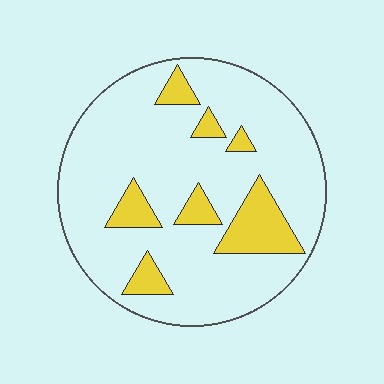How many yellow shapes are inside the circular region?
7.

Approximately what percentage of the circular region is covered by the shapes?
Approximately 15%.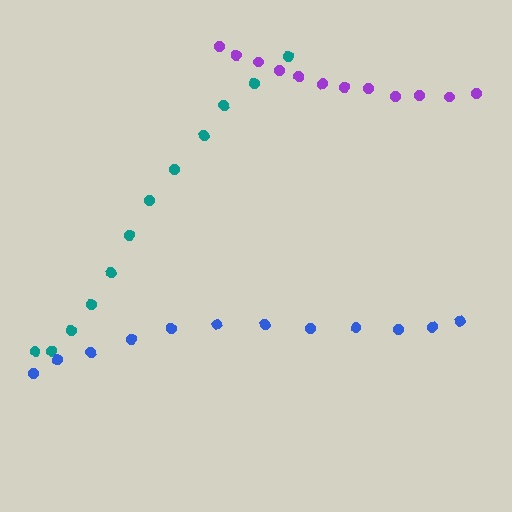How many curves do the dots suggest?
There are 3 distinct paths.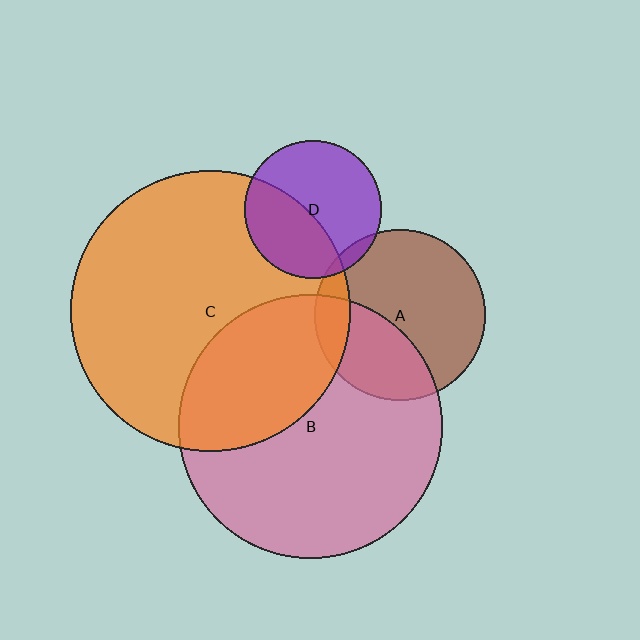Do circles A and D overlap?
Yes.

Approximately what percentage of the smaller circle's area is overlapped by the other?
Approximately 5%.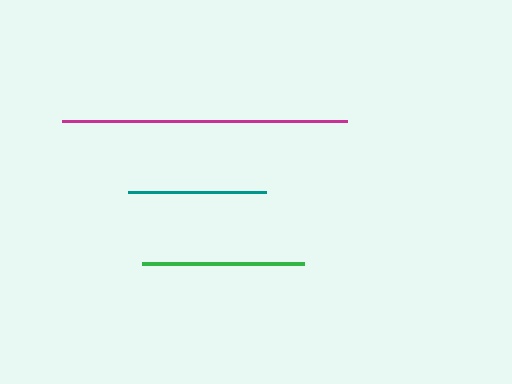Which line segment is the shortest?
The teal line is the shortest at approximately 138 pixels.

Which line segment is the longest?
The magenta line is the longest at approximately 284 pixels.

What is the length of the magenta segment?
The magenta segment is approximately 284 pixels long.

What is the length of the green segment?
The green segment is approximately 163 pixels long.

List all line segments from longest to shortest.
From longest to shortest: magenta, green, teal.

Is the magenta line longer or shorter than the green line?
The magenta line is longer than the green line.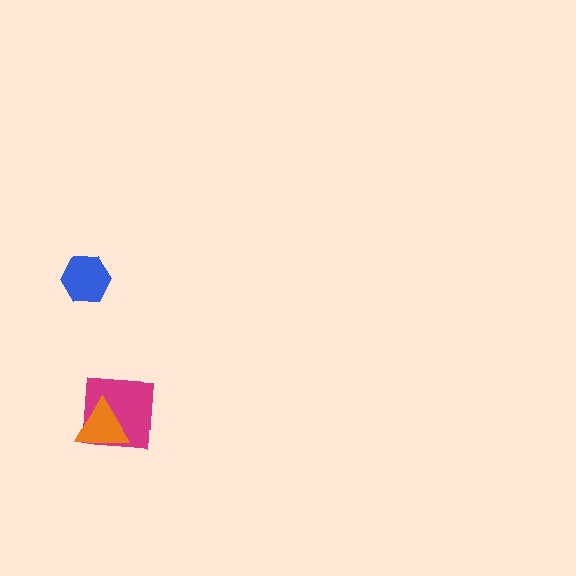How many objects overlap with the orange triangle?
1 object overlaps with the orange triangle.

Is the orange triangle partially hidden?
No, no other shape covers it.